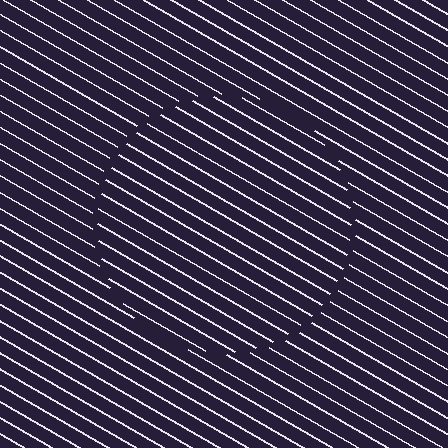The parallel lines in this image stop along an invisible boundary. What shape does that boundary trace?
An illusory circle. The interior of the shape contains the same grating, shifted by half a period — the contour is defined by the phase discontinuity where line-ends from the inner and outer gratings abut.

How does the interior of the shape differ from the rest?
The interior of the shape contains the same grating, shifted by half a period — the contour is defined by the phase discontinuity where line-ends from the inner and outer gratings abut.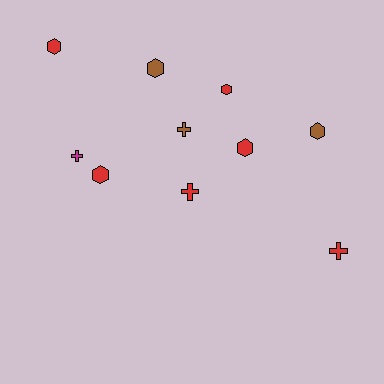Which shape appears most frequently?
Hexagon, with 6 objects.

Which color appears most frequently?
Red, with 6 objects.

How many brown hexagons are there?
There are 2 brown hexagons.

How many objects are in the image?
There are 10 objects.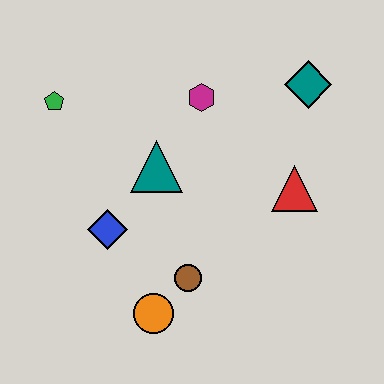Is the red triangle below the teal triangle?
Yes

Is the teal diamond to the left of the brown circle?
No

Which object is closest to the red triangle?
The teal diamond is closest to the red triangle.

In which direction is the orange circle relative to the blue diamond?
The orange circle is below the blue diamond.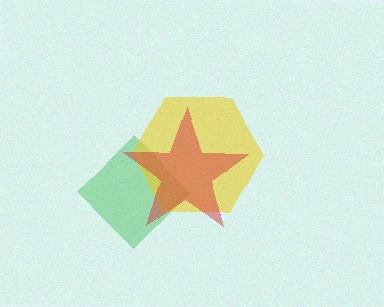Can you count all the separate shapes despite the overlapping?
Yes, there are 3 separate shapes.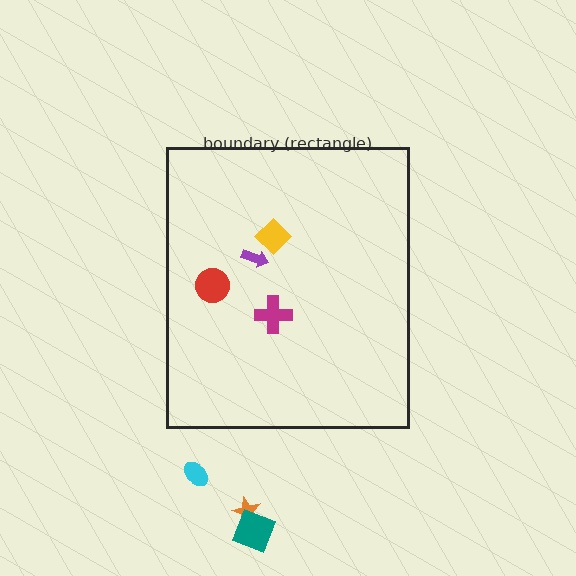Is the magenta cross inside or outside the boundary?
Inside.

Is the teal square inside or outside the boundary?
Outside.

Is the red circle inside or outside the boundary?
Inside.